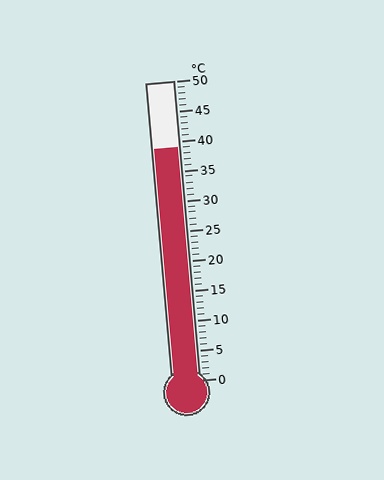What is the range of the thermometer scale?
The thermometer scale ranges from 0°C to 50°C.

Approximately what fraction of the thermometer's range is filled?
The thermometer is filled to approximately 80% of its range.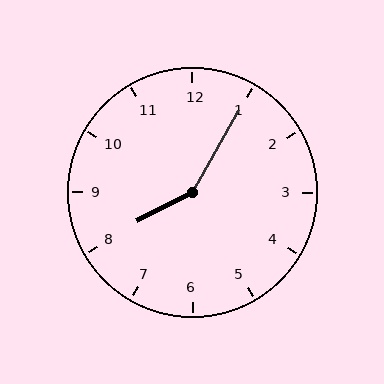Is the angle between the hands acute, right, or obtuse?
It is obtuse.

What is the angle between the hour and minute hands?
Approximately 148 degrees.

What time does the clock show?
8:05.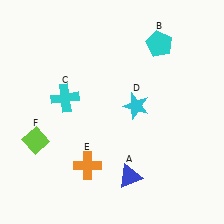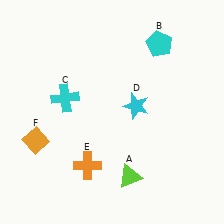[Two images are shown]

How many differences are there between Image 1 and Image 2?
There are 2 differences between the two images.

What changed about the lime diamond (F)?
In Image 1, F is lime. In Image 2, it changed to orange.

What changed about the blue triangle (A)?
In Image 1, A is blue. In Image 2, it changed to lime.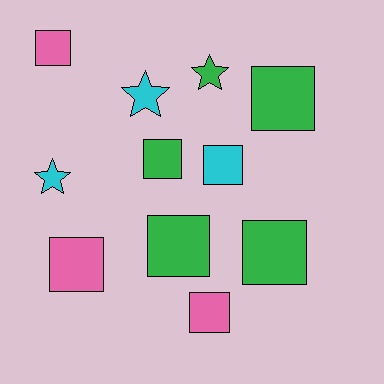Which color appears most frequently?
Green, with 5 objects.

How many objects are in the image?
There are 11 objects.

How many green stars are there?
There is 1 green star.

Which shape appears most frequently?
Square, with 8 objects.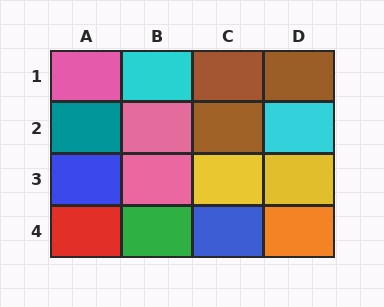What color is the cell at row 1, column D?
Brown.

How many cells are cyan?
2 cells are cyan.